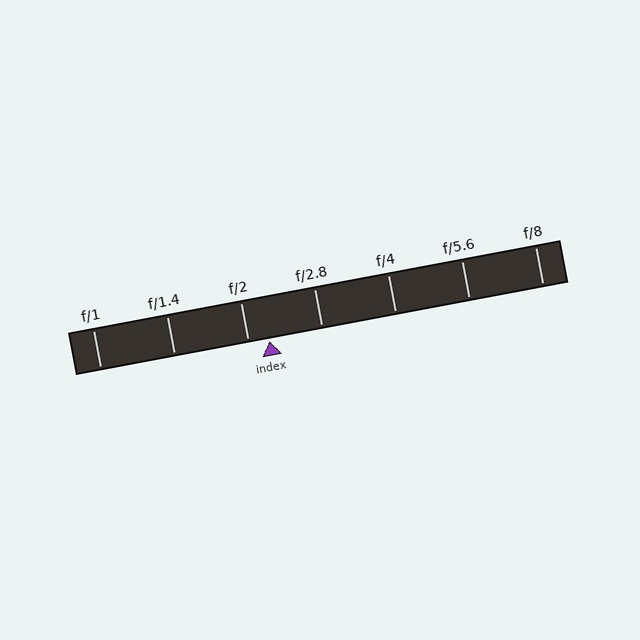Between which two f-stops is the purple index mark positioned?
The index mark is between f/2 and f/2.8.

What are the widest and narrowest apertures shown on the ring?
The widest aperture shown is f/1 and the narrowest is f/8.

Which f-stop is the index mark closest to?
The index mark is closest to f/2.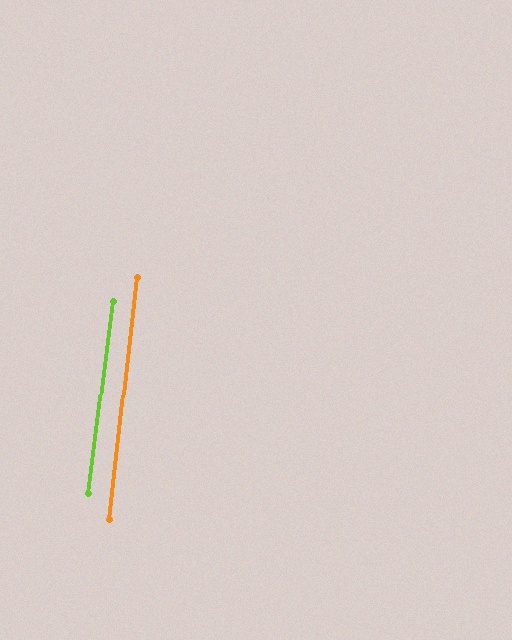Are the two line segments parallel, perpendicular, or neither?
Parallel — their directions differ by only 0.8°.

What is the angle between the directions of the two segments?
Approximately 1 degree.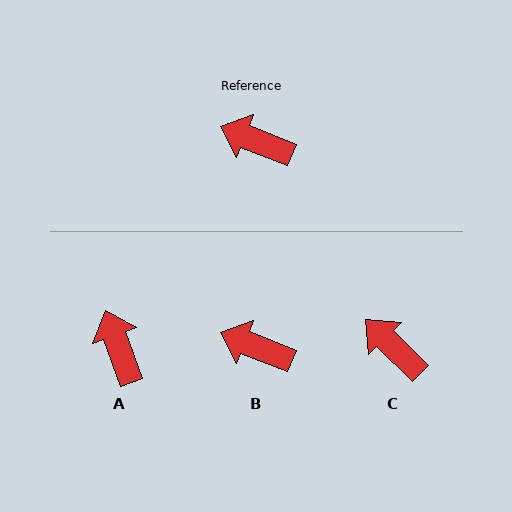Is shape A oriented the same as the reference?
No, it is off by about 48 degrees.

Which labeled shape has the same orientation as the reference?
B.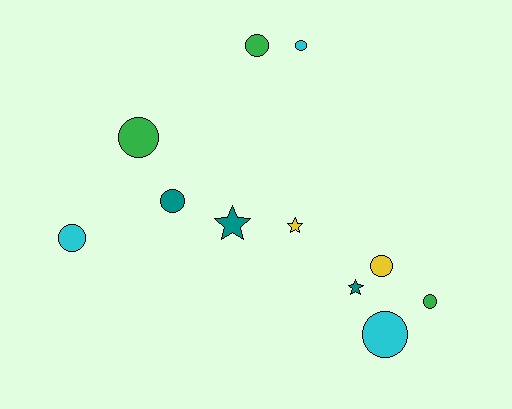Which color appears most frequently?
Cyan, with 3 objects.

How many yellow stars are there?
There is 1 yellow star.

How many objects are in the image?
There are 11 objects.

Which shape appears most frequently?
Circle, with 8 objects.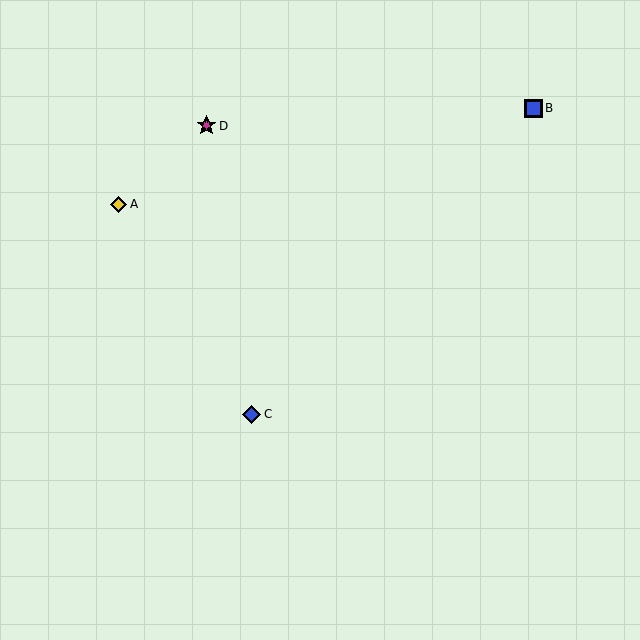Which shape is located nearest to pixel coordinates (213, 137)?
The magenta star (labeled D) at (207, 126) is nearest to that location.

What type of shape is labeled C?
Shape C is a blue diamond.